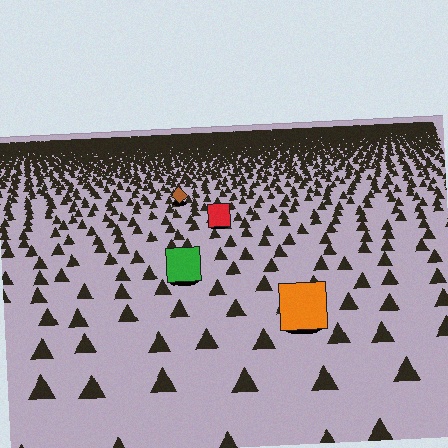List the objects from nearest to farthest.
From nearest to farthest: the orange square, the green square, the red square, the brown diamond.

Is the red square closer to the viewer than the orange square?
No. The orange square is closer — you can tell from the texture gradient: the ground texture is coarser near it.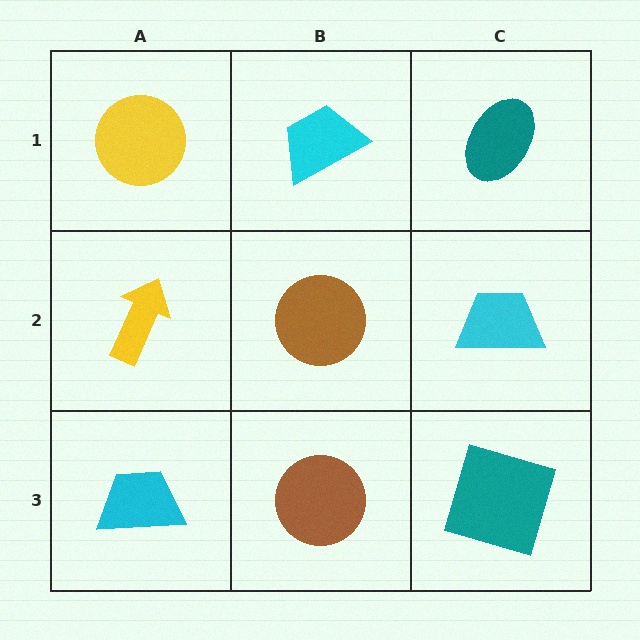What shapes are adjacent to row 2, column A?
A yellow circle (row 1, column A), a cyan trapezoid (row 3, column A), a brown circle (row 2, column B).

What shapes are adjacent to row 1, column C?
A cyan trapezoid (row 2, column C), a cyan trapezoid (row 1, column B).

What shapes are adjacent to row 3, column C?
A cyan trapezoid (row 2, column C), a brown circle (row 3, column B).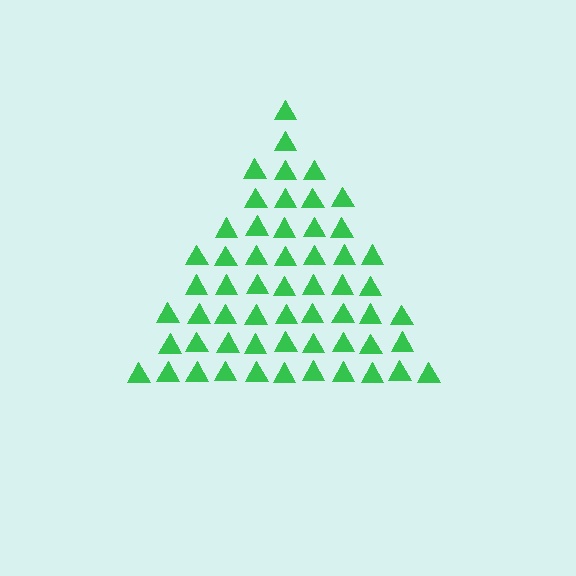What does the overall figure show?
The overall figure shows a triangle.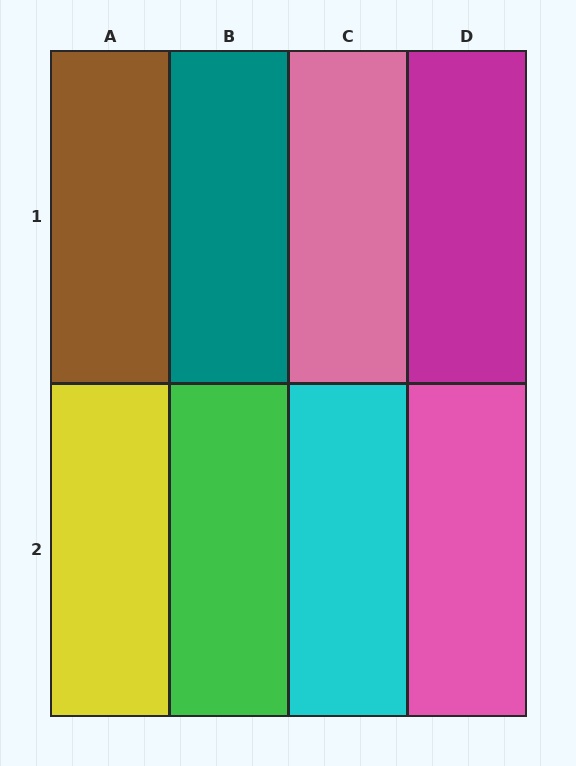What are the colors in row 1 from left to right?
Brown, teal, pink, magenta.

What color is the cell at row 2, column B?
Green.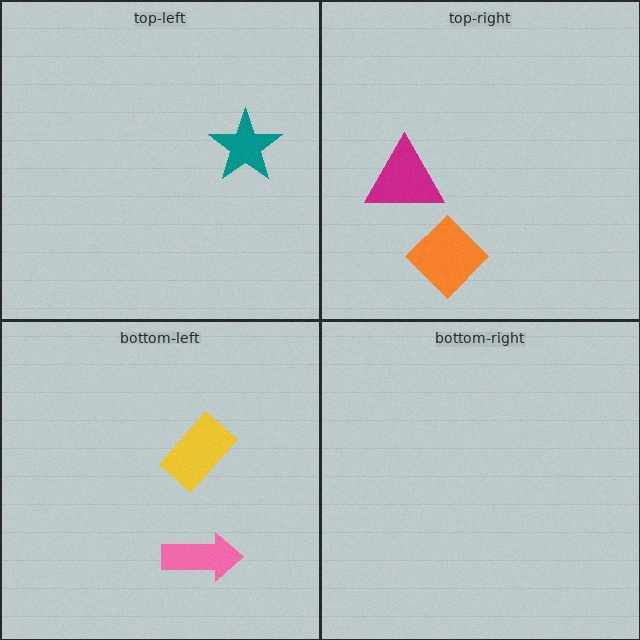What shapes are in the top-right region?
The orange diamond, the magenta triangle.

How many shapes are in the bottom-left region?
2.